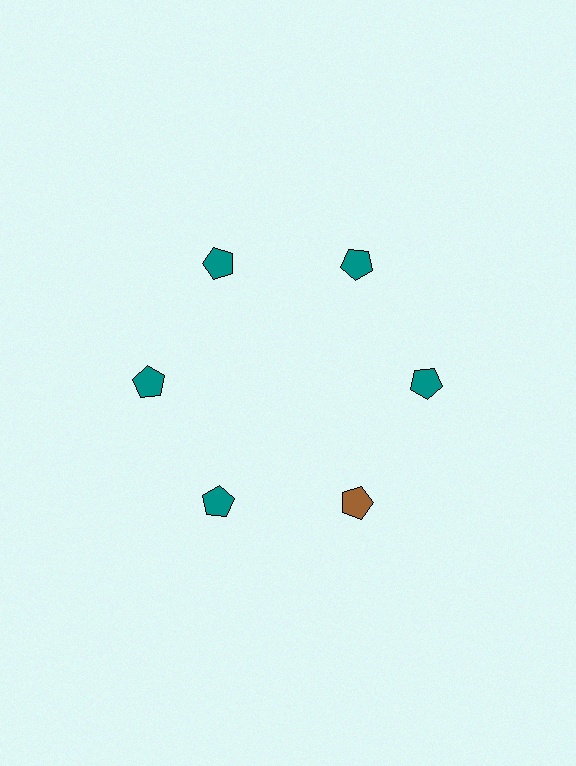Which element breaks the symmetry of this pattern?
The brown pentagon at roughly the 5 o'clock position breaks the symmetry. All other shapes are teal pentagons.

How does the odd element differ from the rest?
It has a different color: brown instead of teal.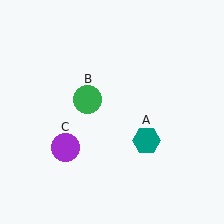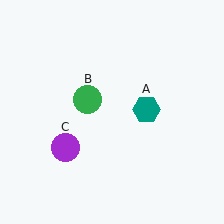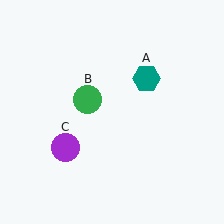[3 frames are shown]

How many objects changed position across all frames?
1 object changed position: teal hexagon (object A).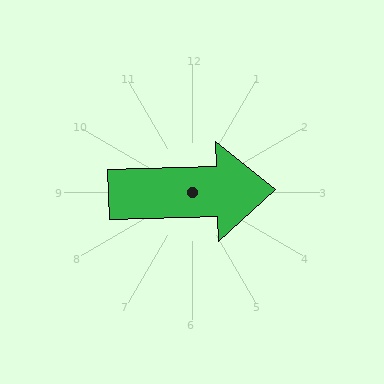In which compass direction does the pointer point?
East.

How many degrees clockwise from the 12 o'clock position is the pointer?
Approximately 88 degrees.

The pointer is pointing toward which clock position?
Roughly 3 o'clock.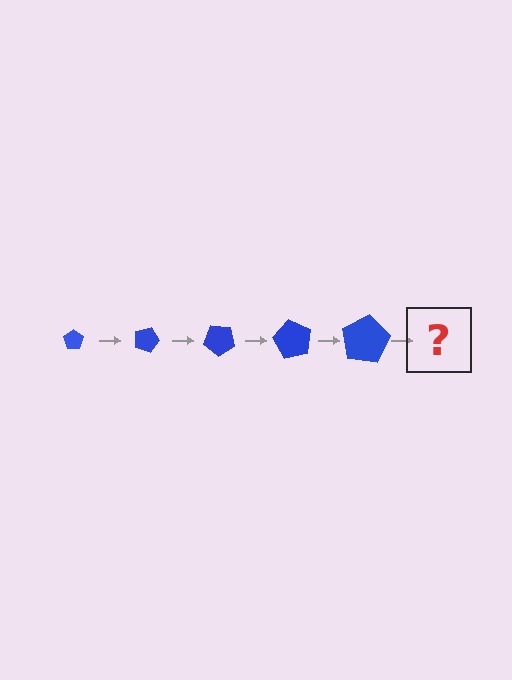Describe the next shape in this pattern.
It should be a pentagon, larger than the previous one and rotated 100 degrees from the start.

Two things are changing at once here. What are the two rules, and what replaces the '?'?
The two rules are that the pentagon grows larger each step and it rotates 20 degrees each step. The '?' should be a pentagon, larger than the previous one and rotated 100 degrees from the start.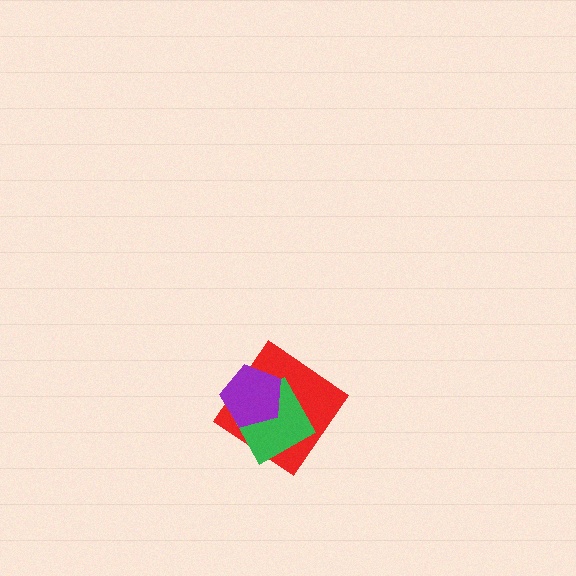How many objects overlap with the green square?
2 objects overlap with the green square.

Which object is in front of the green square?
The purple pentagon is in front of the green square.